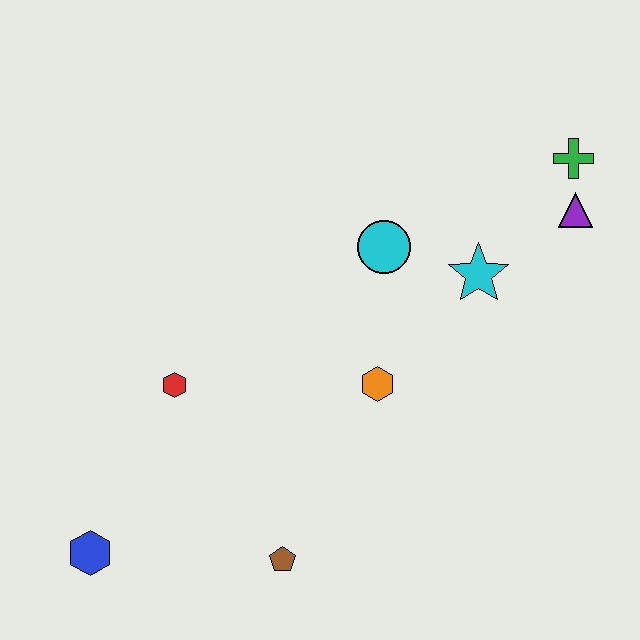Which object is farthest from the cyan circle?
The blue hexagon is farthest from the cyan circle.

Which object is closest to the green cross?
The purple triangle is closest to the green cross.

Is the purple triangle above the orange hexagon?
Yes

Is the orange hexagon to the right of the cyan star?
No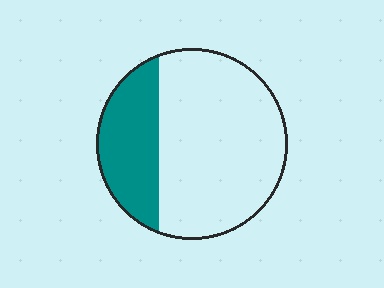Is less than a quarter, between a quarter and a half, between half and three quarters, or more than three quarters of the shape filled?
Between a quarter and a half.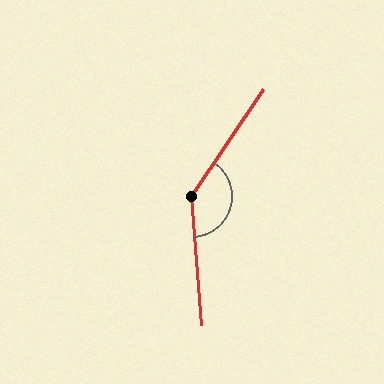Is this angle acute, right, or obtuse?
It is obtuse.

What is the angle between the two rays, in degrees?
Approximately 141 degrees.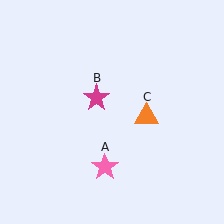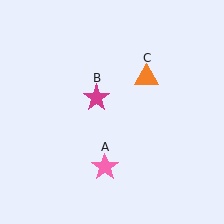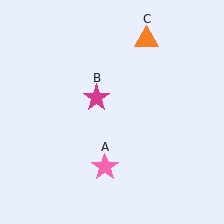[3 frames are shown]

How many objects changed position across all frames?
1 object changed position: orange triangle (object C).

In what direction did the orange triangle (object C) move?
The orange triangle (object C) moved up.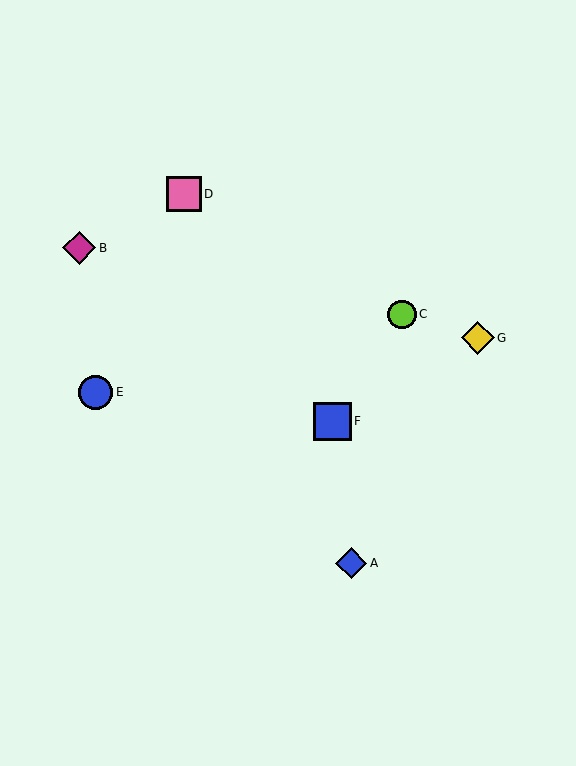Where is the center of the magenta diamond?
The center of the magenta diamond is at (79, 248).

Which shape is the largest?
The blue square (labeled F) is the largest.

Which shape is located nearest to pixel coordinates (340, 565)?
The blue diamond (labeled A) at (351, 563) is nearest to that location.